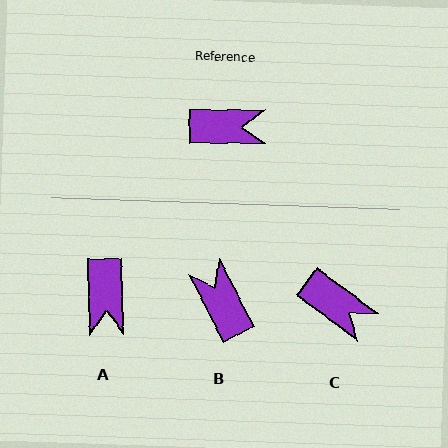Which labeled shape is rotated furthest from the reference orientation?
B, about 117 degrees away.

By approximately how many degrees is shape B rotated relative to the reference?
Approximately 117 degrees counter-clockwise.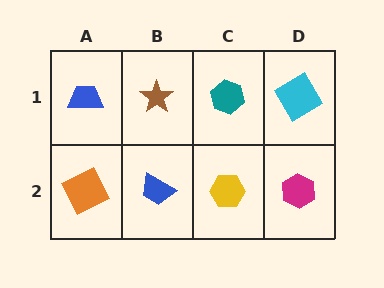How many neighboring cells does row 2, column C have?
3.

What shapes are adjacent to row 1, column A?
An orange square (row 2, column A), a brown star (row 1, column B).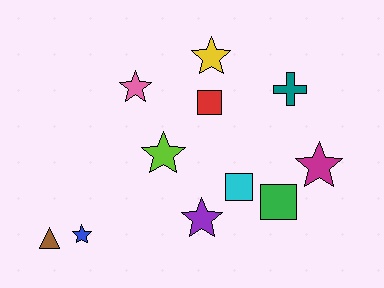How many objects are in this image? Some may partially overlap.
There are 11 objects.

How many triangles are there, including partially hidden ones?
There is 1 triangle.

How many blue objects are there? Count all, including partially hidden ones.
There is 1 blue object.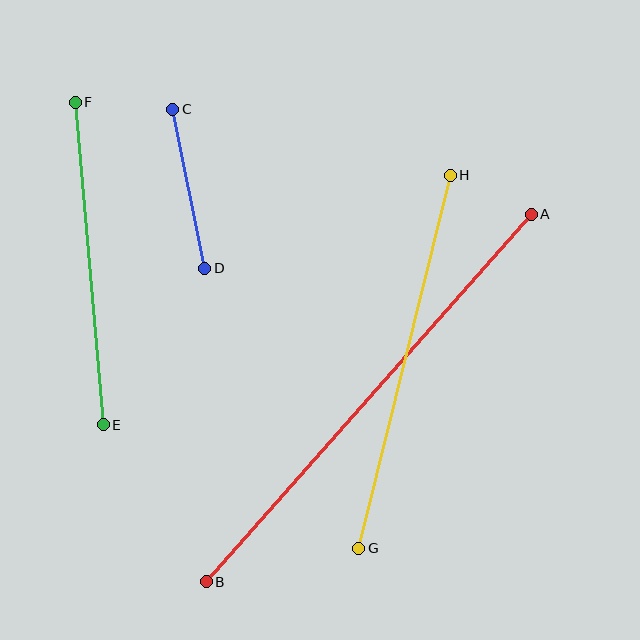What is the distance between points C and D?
The distance is approximately 162 pixels.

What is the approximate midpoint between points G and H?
The midpoint is at approximately (405, 362) pixels.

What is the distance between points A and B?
The distance is approximately 491 pixels.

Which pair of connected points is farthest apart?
Points A and B are farthest apart.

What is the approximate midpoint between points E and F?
The midpoint is at approximately (89, 263) pixels.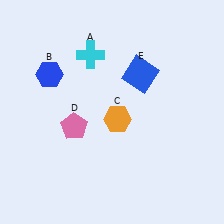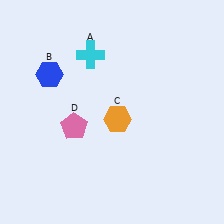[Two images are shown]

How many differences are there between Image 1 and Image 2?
There is 1 difference between the two images.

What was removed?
The blue square (E) was removed in Image 2.